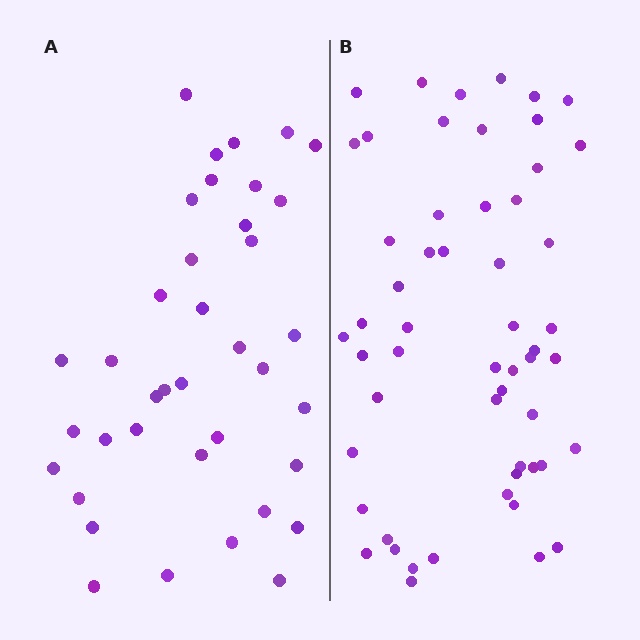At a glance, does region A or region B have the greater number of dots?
Region B (the right region) has more dots.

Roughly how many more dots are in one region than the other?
Region B has approximately 15 more dots than region A.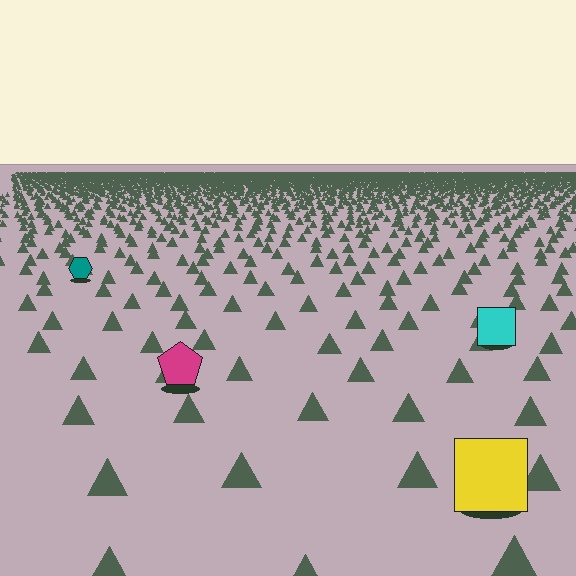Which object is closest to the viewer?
The yellow square is closest. The texture marks near it are larger and more spread out.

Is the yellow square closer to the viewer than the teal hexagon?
Yes. The yellow square is closer — you can tell from the texture gradient: the ground texture is coarser near it.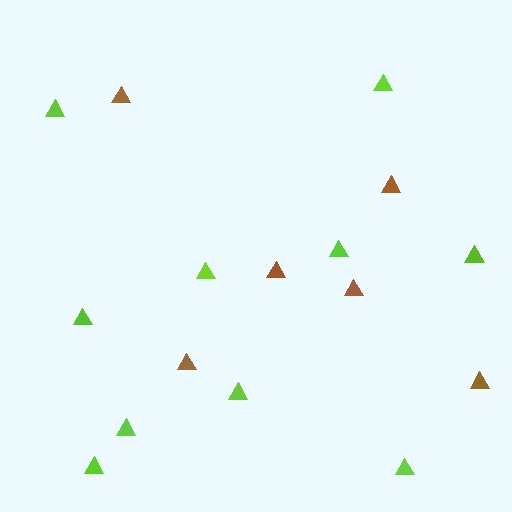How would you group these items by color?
There are 2 groups: one group of brown triangles (6) and one group of lime triangles (10).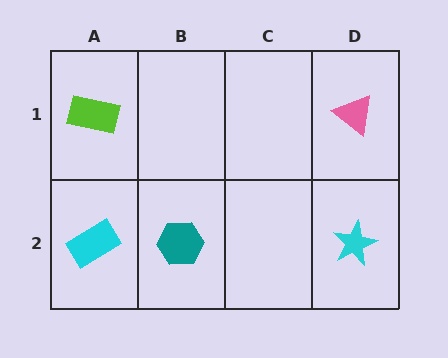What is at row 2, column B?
A teal hexagon.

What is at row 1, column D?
A pink triangle.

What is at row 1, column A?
A lime rectangle.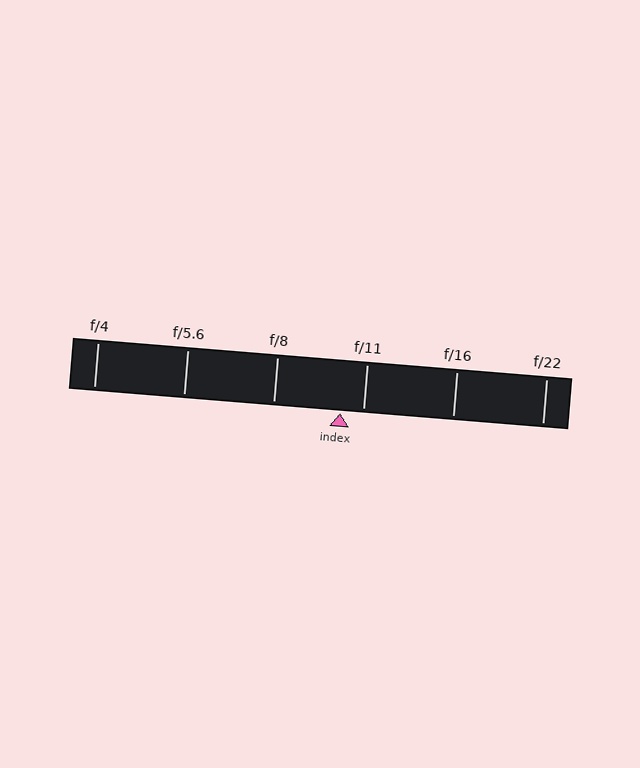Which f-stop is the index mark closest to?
The index mark is closest to f/11.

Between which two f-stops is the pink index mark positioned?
The index mark is between f/8 and f/11.